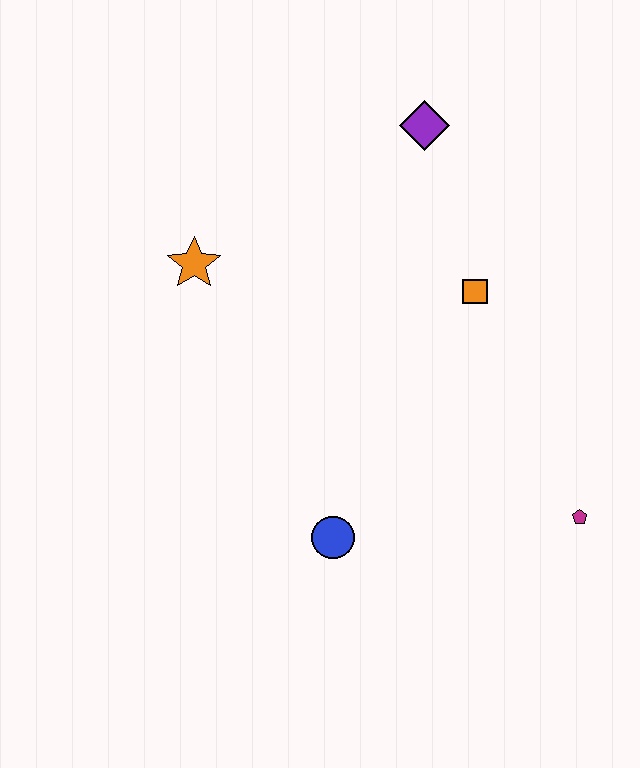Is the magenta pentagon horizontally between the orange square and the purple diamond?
No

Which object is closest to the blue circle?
The magenta pentagon is closest to the blue circle.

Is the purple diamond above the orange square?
Yes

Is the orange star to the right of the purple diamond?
No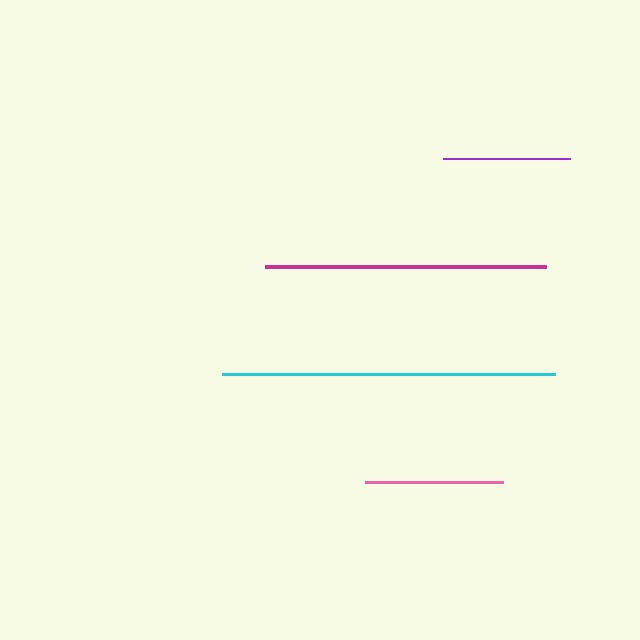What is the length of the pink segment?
The pink segment is approximately 138 pixels long.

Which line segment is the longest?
The cyan line is the longest at approximately 333 pixels.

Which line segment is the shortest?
The purple line is the shortest at approximately 127 pixels.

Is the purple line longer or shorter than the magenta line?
The magenta line is longer than the purple line.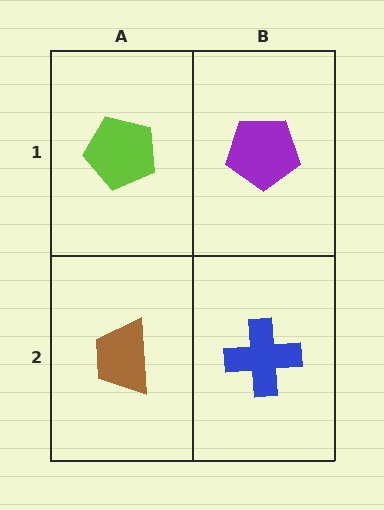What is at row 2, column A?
A brown trapezoid.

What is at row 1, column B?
A purple pentagon.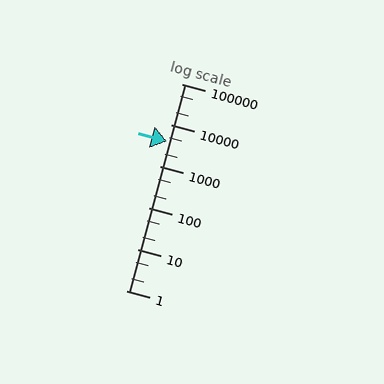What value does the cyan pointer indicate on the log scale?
The pointer indicates approximately 4000.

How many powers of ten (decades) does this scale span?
The scale spans 5 decades, from 1 to 100000.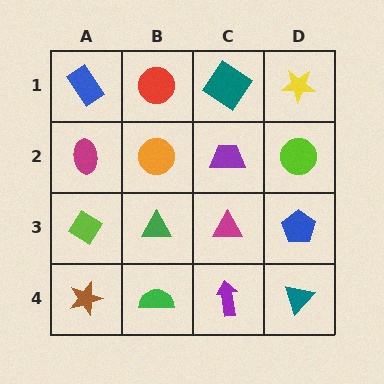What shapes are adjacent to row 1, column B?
An orange circle (row 2, column B), a blue rectangle (row 1, column A), a teal diamond (row 1, column C).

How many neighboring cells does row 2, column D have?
3.